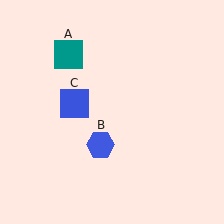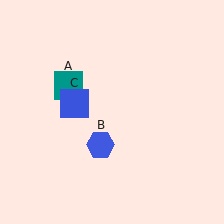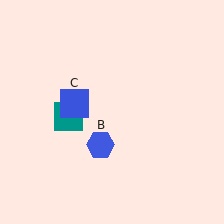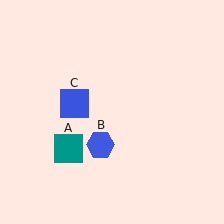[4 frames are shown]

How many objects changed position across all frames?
1 object changed position: teal square (object A).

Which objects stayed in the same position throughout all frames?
Blue hexagon (object B) and blue square (object C) remained stationary.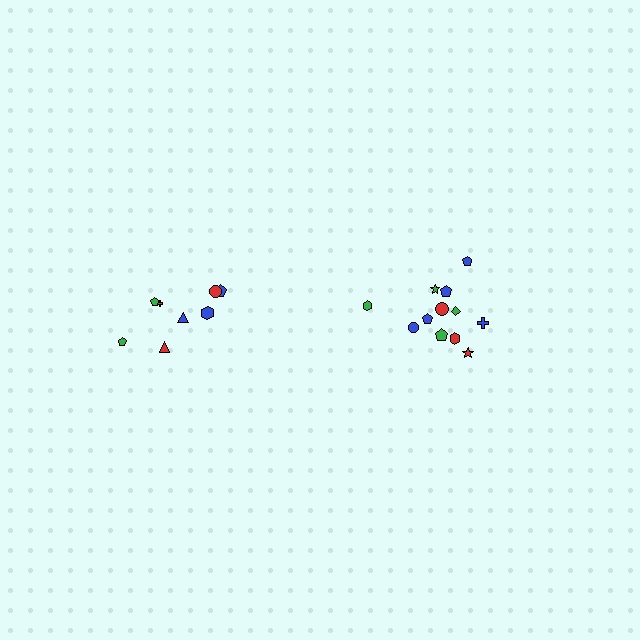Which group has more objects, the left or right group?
The right group.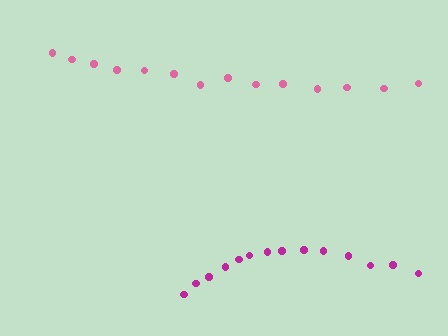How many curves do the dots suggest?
There are 2 distinct paths.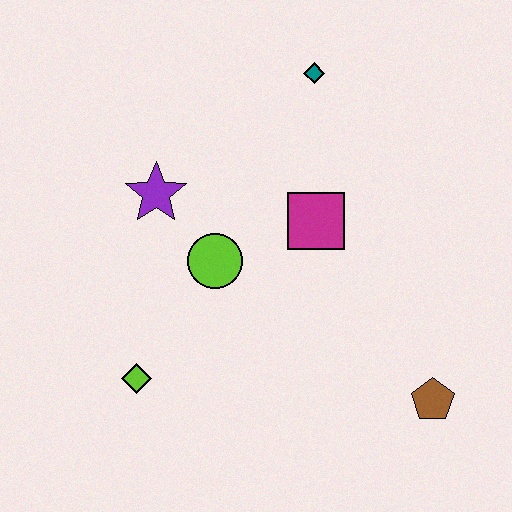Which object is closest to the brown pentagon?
The magenta square is closest to the brown pentagon.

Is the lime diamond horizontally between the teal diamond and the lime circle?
No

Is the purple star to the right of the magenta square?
No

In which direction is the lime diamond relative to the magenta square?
The lime diamond is to the left of the magenta square.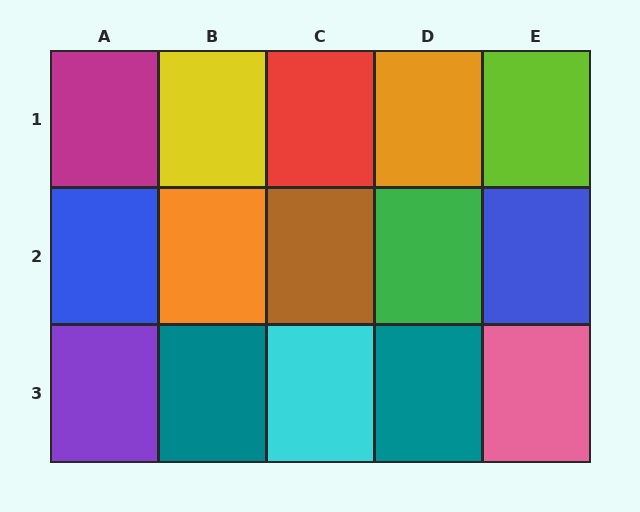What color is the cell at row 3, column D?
Teal.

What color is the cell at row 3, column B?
Teal.